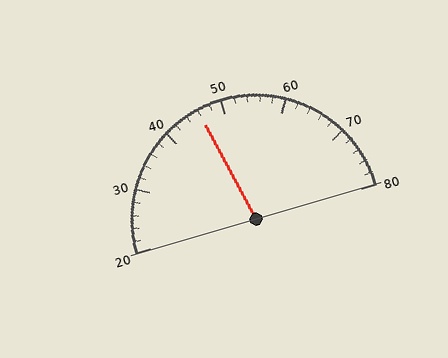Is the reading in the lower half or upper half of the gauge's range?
The reading is in the lower half of the range (20 to 80).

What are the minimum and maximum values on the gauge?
The gauge ranges from 20 to 80.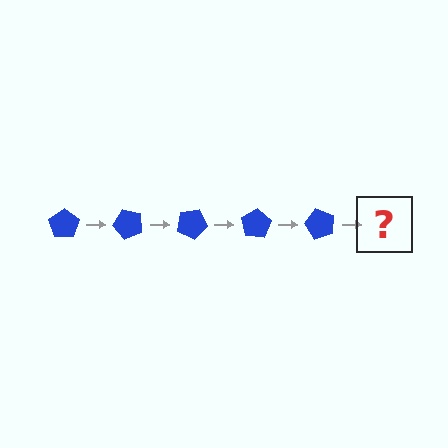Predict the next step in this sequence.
The next step is a blue pentagon rotated 250 degrees.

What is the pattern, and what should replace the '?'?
The pattern is that the pentagon rotates 50 degrees each step. The '?' should be a blue pentagon rotated 250 degrees.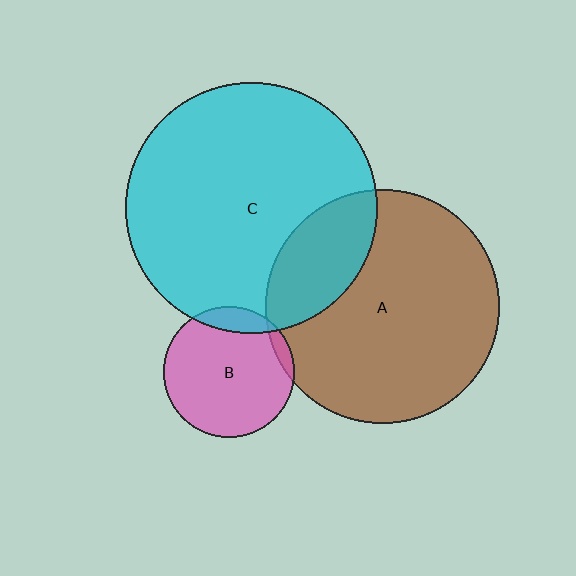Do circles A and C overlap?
Yes.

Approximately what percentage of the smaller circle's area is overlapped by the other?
Approximately 25%.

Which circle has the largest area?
Circle C (cyan).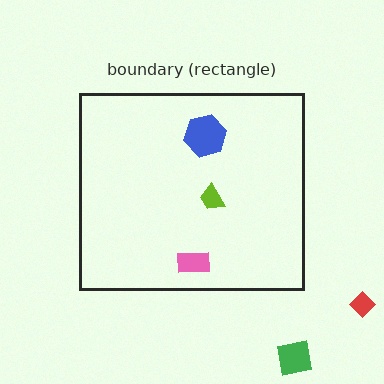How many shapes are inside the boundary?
3 inside, 2 outside.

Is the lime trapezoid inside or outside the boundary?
Inside.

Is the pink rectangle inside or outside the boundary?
Inside.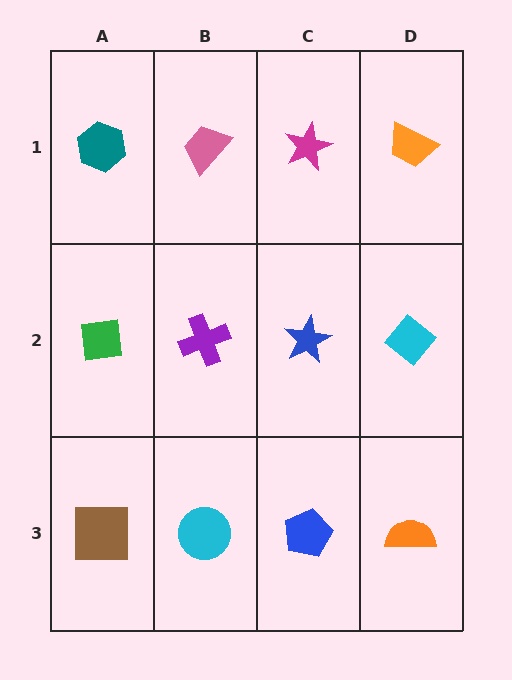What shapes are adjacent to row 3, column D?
A cyan diamond (row 2, column D), a blue pentagon (row 3, column C).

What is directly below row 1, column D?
A cyan diamond.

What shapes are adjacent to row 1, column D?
A cyan diamond (row 2, column D), a magenta star (row 1, column C).